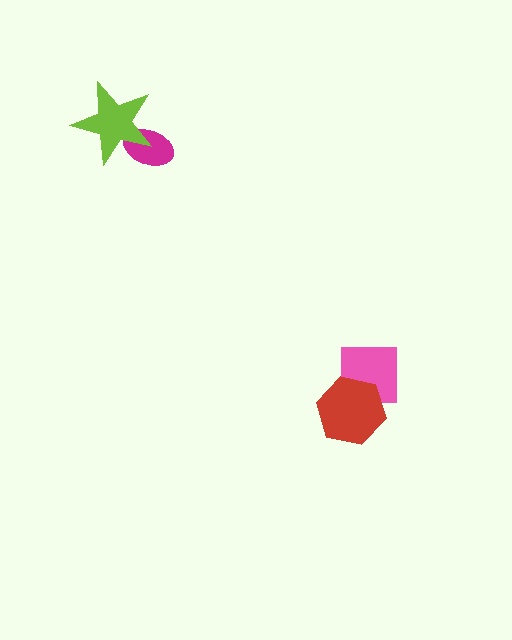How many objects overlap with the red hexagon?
1 object overlaps with the red hexagon.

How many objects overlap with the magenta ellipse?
1 object overlaps with the magenta ellipse.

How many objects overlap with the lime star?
1 object overlaps with the lime star.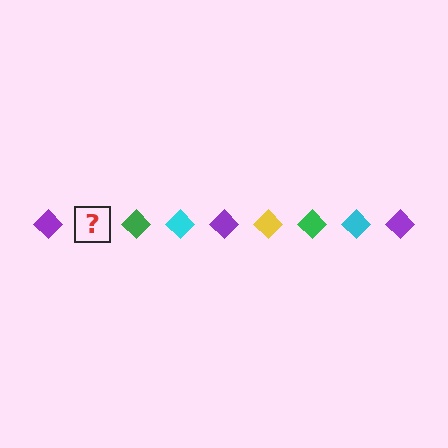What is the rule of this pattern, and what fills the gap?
The rule is that the pattern cycles through purple, yellow, green, cyan diamonds. The gap should be filled with a yellow diamond.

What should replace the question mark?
The question mark should be replaced with a yellow diamond.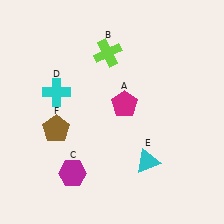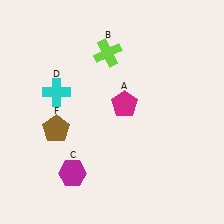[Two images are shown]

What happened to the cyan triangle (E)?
The cyan triangle (E) was removed in Image 2. It was in the bottom-right area of Image 1.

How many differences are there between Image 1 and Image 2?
There is 1 difference between the two images.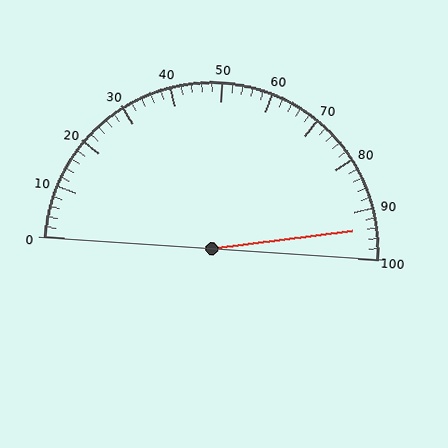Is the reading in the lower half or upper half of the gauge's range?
The reading is in the upper half of the range (0 to 100).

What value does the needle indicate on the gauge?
The needle indicates approximately 94.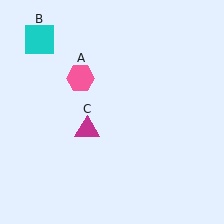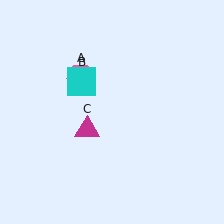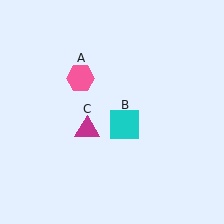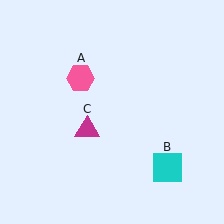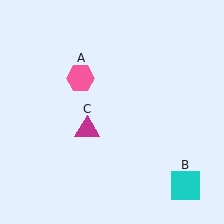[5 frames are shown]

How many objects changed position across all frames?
1 object changed position: cyan square (object B).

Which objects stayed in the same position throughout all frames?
Pink hexagon (object A) and magenta triangle (object C) remained stationary.